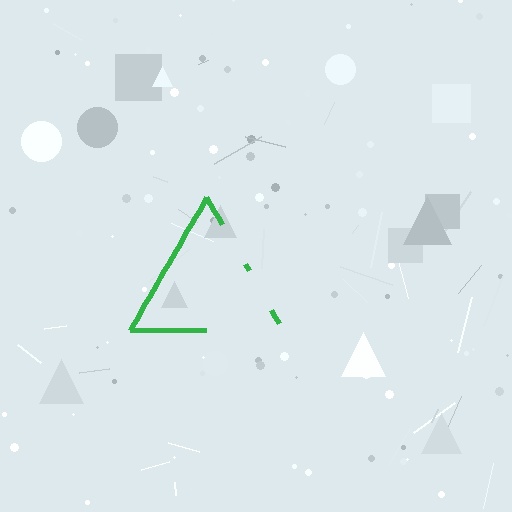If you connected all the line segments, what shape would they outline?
They would outline a triangle.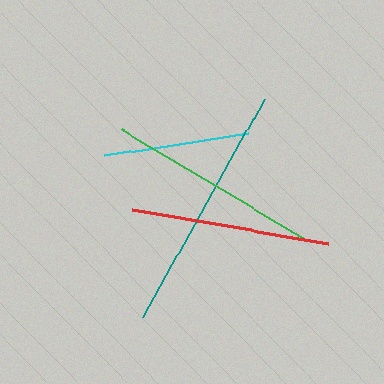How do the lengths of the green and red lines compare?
The green and red lines are approximately the same length.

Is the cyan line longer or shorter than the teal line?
The teal line is longer than the cyan line.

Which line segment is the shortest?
The cyan line is the shortest at approximately 146 pixels.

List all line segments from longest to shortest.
From longest to shortest: teal, green, red, cyan.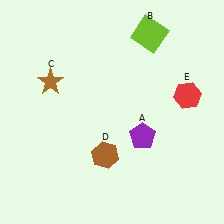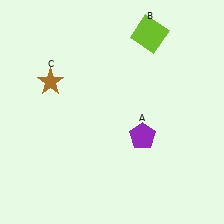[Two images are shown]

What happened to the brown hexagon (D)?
The brown hexagon (D) was removed in Image 2. It was in the bottom-left area of Image 1.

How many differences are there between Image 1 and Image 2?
There are 2 differences between the two images.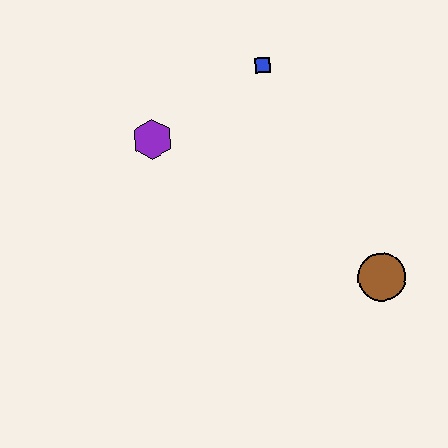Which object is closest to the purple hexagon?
The blue square is closest to the purple hexagon.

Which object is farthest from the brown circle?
The purple hexagon is farthest from the brown circle.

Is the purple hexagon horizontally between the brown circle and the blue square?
No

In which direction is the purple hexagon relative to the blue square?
The purple hexagon is to the left of the blue square.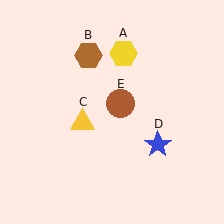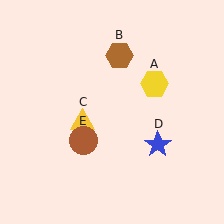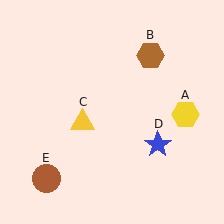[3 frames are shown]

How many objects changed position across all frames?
3 objects changed position: yellow hexagon (object A), brown hexagon (object B), brown circle (object E).